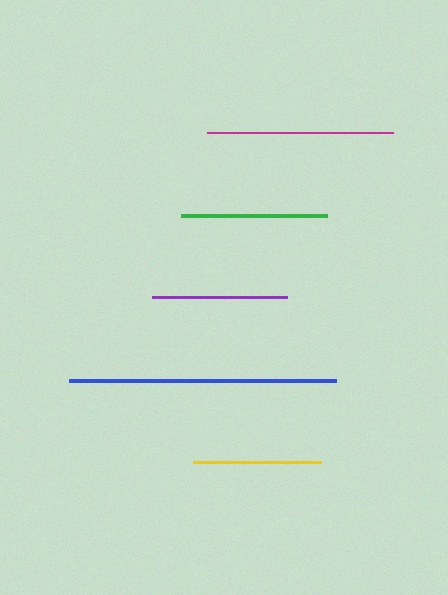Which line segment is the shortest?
The yellow line is the shortest at approximately 128 pixels.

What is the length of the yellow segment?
The yellow segment is approximately 128 pixels long.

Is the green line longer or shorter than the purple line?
The green line is longer than the purple line.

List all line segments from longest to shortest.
From longest to shortest: blue, magenta, green, purple, yellow.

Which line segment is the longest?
The blue line is the longest at approximately 267 pixels.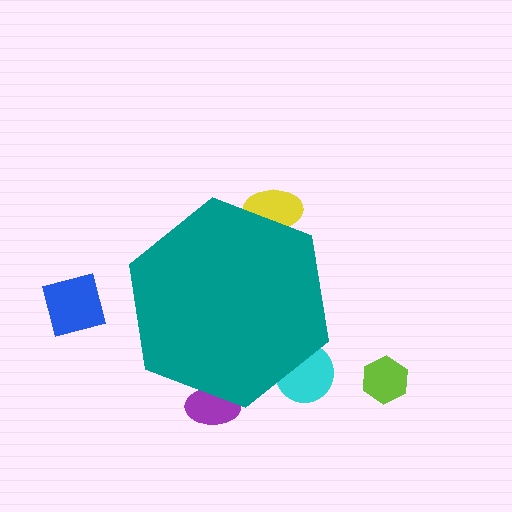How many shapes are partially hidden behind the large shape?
3 shapes are partially hidden.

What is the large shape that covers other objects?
A teal hexagon.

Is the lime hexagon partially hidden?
No, the lime hexagon is fully visible.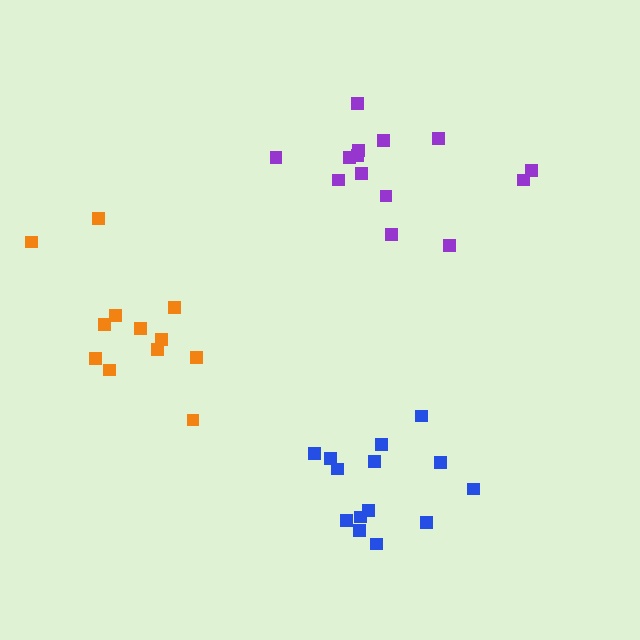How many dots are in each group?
Group 1: 14 dots, Group 2: 12 dots, Group 3: 14 dots (40 total).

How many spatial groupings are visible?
There are 3 spatial groupings.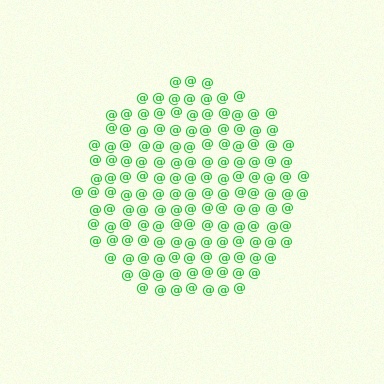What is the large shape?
The large shape is a circle.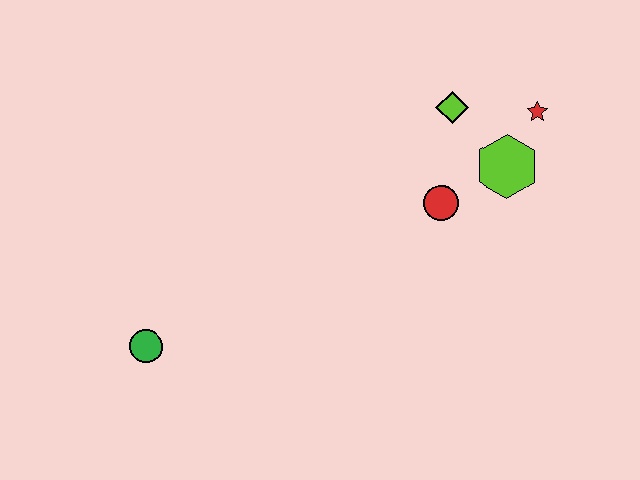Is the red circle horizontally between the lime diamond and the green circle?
Yes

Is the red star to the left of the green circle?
No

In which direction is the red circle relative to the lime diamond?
The red circle is below the lime diamond.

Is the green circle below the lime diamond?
Yes